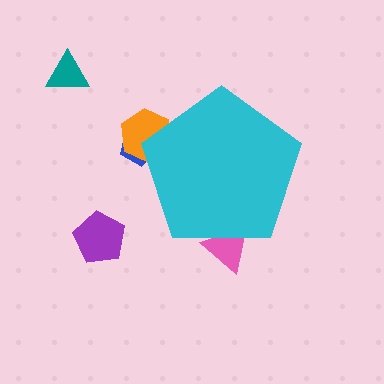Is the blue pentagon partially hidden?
Yes, the blue pentagon is partially hidden behind the cyan pentagon.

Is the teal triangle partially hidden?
No, the teal triangle is fully visible.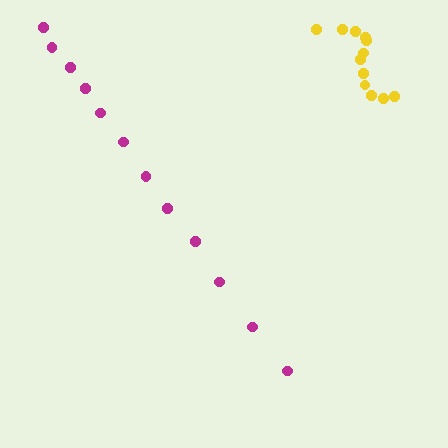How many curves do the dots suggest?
There are 2 distinct paths.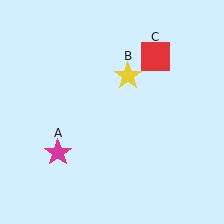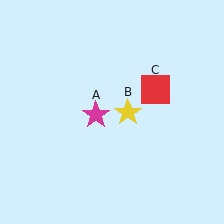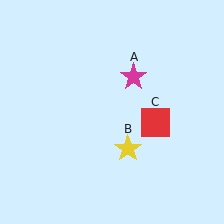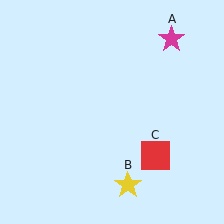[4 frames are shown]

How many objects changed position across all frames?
3 objects changed position: magenta star (object A), yellow star (object B), red square (object C).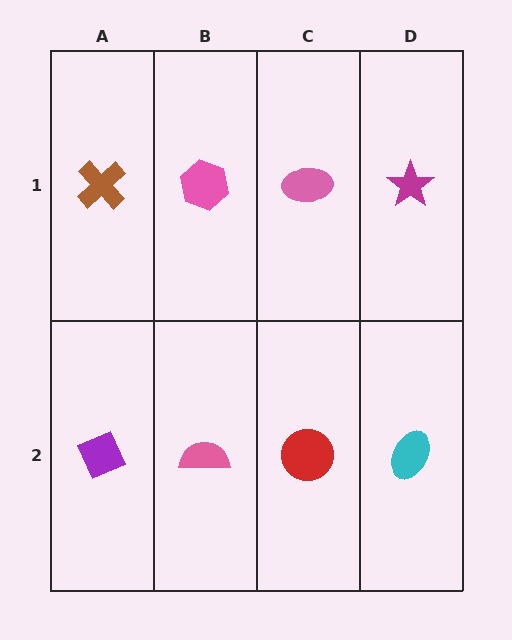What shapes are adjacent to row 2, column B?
A pink hexagon (row 1, column B), a purple diamond (row 2, column A), a red circle (row 2, column C).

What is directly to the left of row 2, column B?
A purple diamond.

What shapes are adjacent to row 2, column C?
A pink ellipse (row 1, column C), a pink semicircle (row 2, column B), a cyan ellipse (row 2, column D).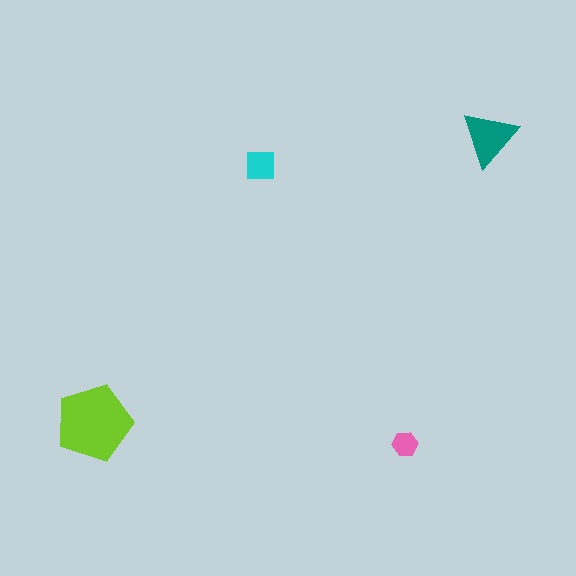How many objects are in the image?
There are 4 objects in the image.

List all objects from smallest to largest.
The pink hexagon, the cyan square, the teal triangle, the lime pentagon.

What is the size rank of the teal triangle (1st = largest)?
2nd.